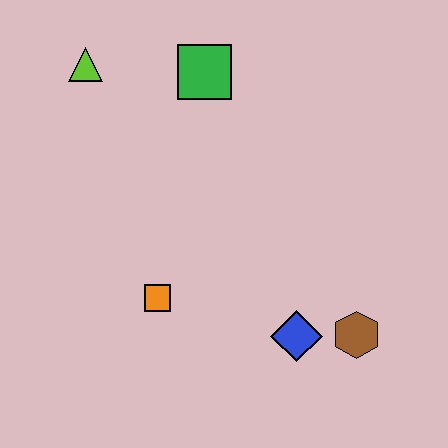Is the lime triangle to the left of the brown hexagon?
Yes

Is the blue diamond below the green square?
Yes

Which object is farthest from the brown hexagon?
The lime triangle is farthest from the brown hexagon.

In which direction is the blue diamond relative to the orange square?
The blue diamond is to the right of the orange square.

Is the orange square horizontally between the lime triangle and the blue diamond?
Yes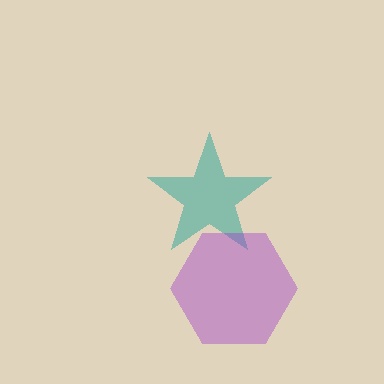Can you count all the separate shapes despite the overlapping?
Yes, there are 2 separate shapes.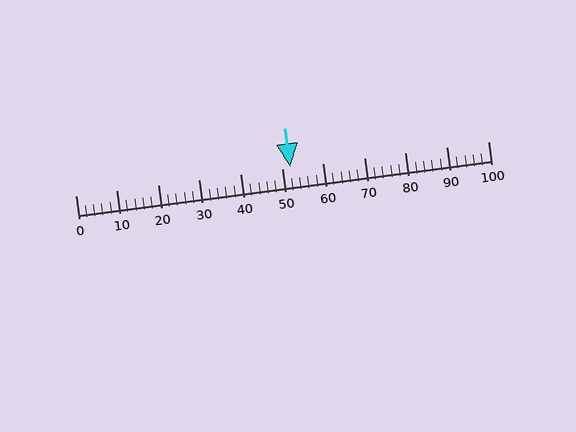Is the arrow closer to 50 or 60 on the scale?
The arrow is closer to 50.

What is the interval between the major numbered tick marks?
The major tick marks are spaced 10 units apart.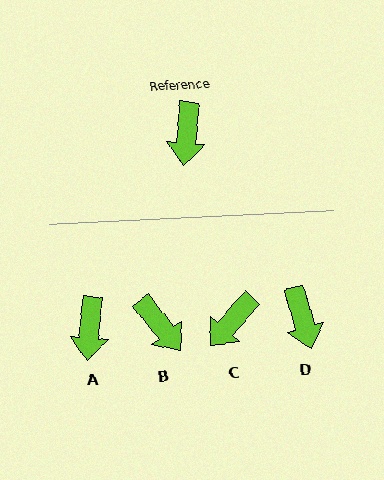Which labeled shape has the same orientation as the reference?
A.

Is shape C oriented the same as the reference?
No, it is off by about 36 degrees.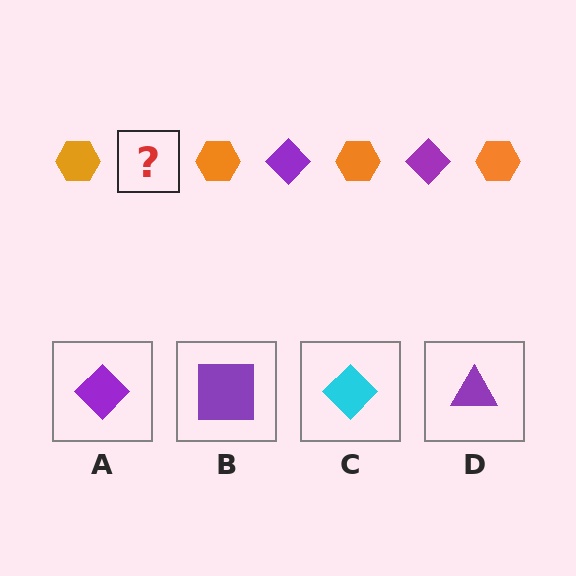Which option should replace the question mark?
Option A.